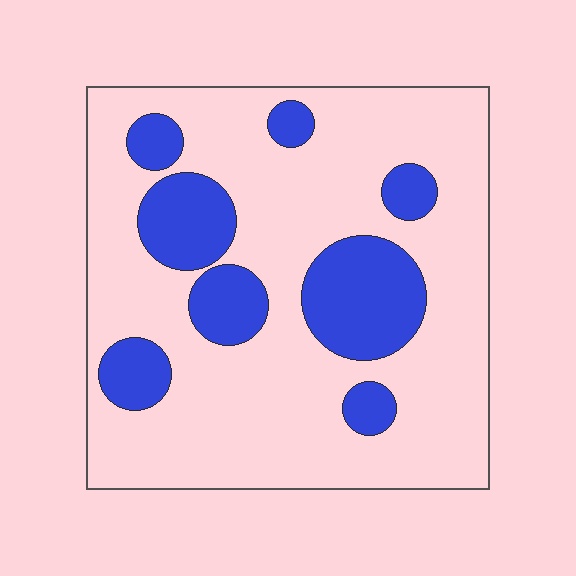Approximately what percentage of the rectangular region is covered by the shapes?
Approximately 25%.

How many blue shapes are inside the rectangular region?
8.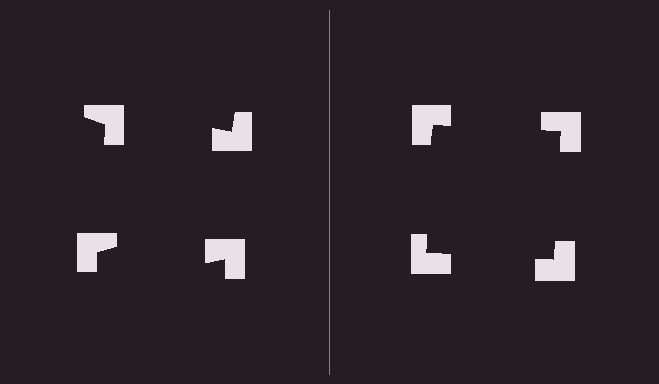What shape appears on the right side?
An illusory square.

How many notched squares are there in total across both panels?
8 — 4 on each side.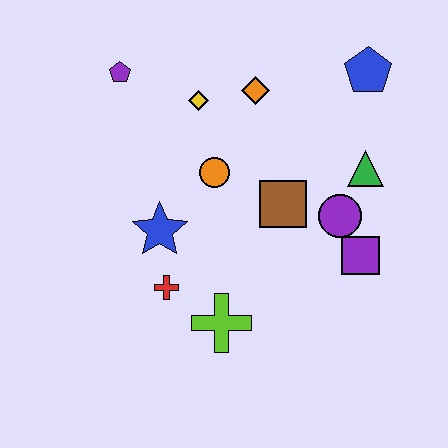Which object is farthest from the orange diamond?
The lime cross is farthest from the orange diamond.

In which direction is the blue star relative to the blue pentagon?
The blue star is to the left of the blue pentagon.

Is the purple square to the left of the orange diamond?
No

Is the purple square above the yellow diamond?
No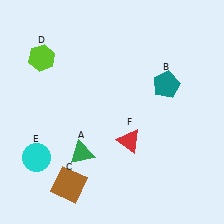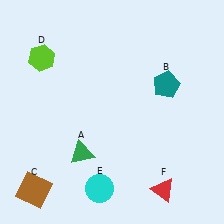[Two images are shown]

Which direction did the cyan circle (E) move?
The cyan circle (E) moved right.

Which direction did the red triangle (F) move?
The red triangle (F) moved down.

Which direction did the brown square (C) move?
The brown square (C) moved left.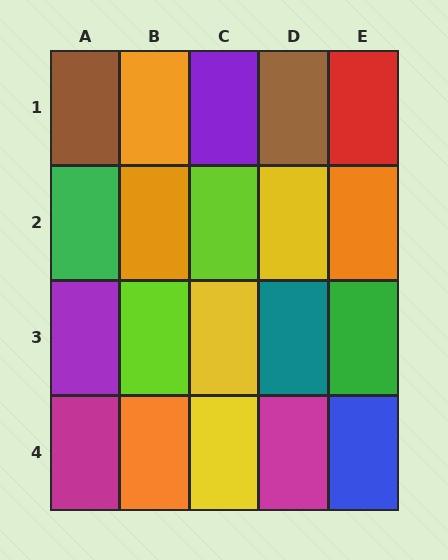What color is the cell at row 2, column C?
Lime.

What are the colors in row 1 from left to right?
Brown, orange, purple, brown, red.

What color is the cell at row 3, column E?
Green.